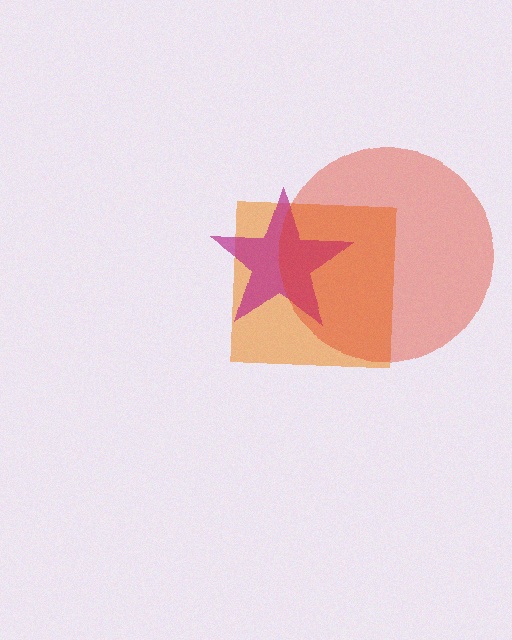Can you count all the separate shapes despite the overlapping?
Yes, there are 3 separate shapes.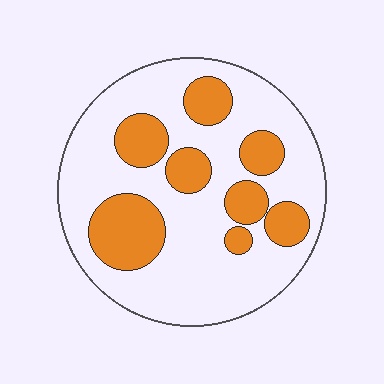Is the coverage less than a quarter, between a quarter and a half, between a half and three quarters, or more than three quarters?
Between a quarter and a half.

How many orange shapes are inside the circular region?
8.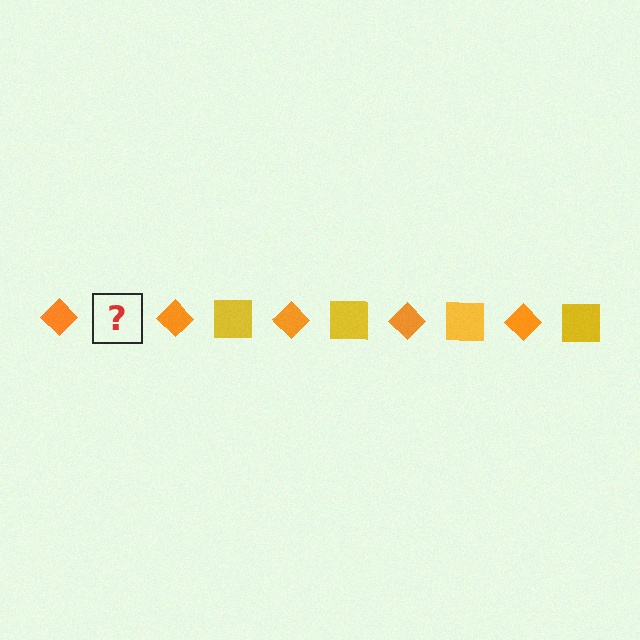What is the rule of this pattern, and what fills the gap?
The rule is that the pattern alternates between orange diamond and yellow square. The gap should be filled with a yellow square.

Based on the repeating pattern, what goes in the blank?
The blank should be a yellow square.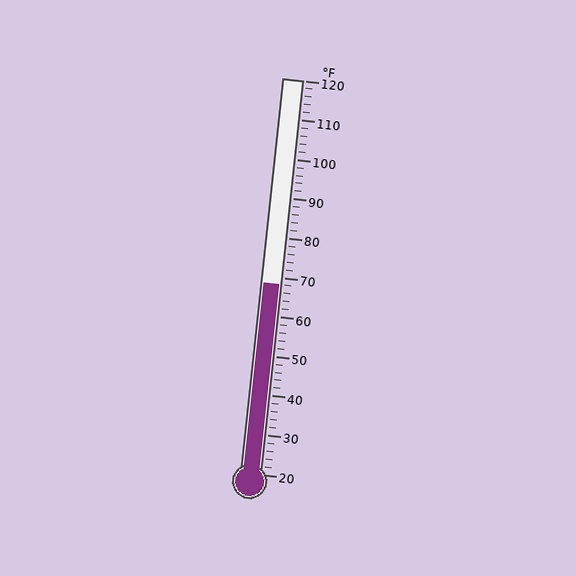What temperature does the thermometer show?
The thermometer shows approximately 68°F.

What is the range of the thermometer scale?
The thermometer scale ranges from 20°F to 120°F.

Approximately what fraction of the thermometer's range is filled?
The thermometer is filled to approximately 50% of its range.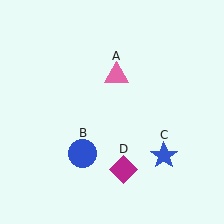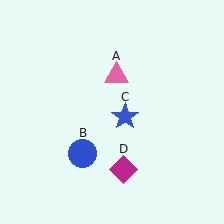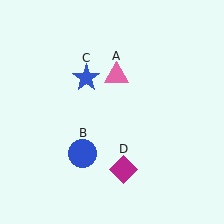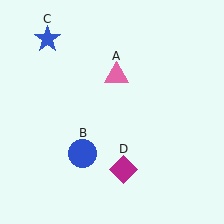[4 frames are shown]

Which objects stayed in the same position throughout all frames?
Pink triangle (object A) and blue circle (object B) and magenta diamond (object D) remained stationary.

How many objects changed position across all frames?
1 object changed position: blue star (object C).